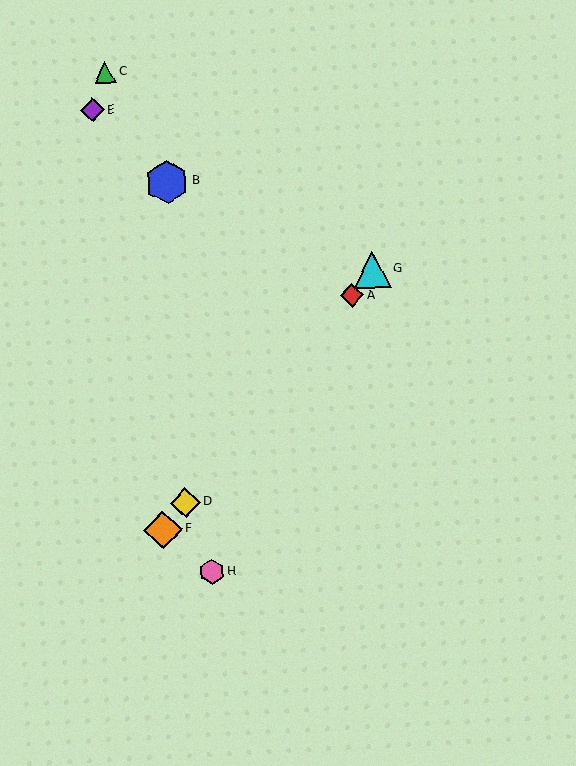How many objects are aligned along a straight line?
4 objects (A, D, F, G) are aligned along a straight line.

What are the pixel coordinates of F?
Object F is at (163, 530).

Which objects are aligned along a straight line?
Objects A, D, F, G are aligned along a straight line.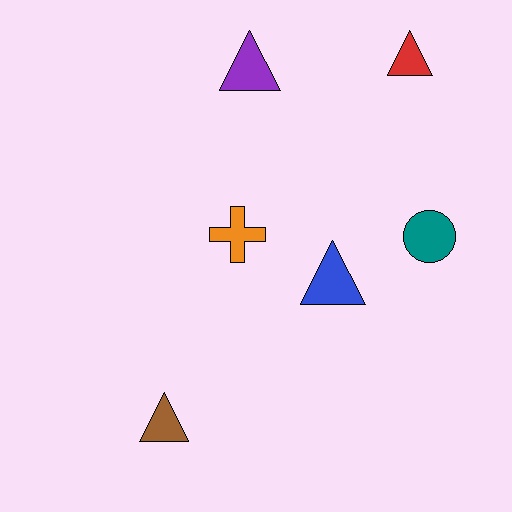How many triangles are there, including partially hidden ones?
There are 4 triangles.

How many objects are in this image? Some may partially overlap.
There are 6 objects.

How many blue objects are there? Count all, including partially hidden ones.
There is 1 blue object.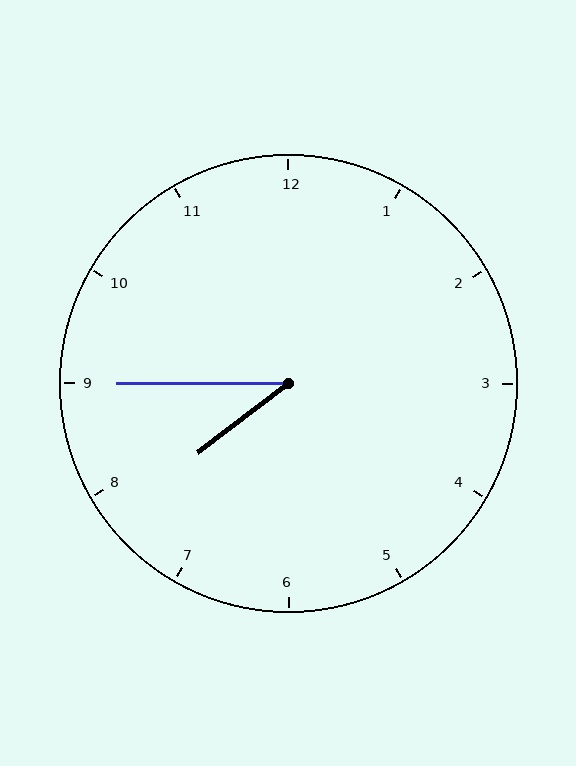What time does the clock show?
7:45.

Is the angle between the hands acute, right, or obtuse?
It is acute.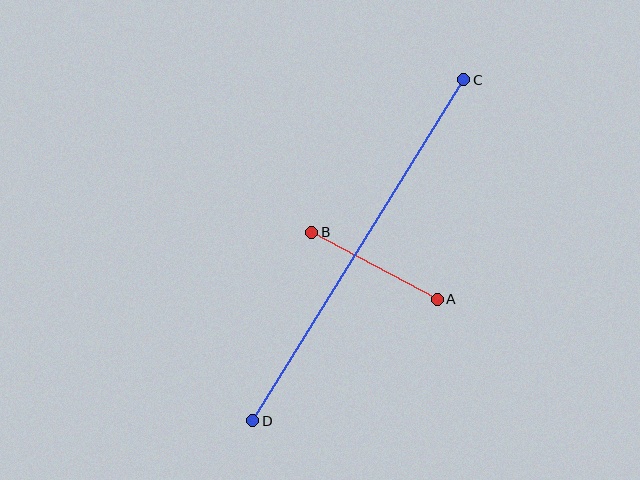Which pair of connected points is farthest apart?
Points C and D are farthest apart.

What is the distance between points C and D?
The distance is approximately 401 pixels.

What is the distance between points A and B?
The distance is approximately 143 pixels.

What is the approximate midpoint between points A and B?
The midpoint is at approximately (374, 266) pixels.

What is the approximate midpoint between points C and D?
The midpoint is at approximately (358, 250) pixels.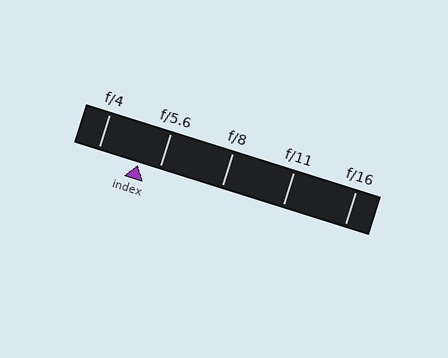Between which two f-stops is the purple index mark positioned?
The index mark is between f/4 and f/5.6.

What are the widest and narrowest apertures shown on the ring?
The widest aperture shown is f/4 and the narrowest is f/16.